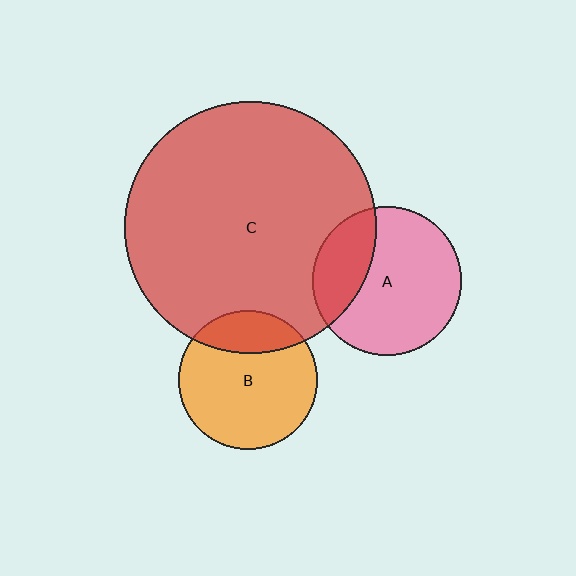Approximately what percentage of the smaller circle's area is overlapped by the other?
Approximately 20%.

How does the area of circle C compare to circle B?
Approximately 3.3 times.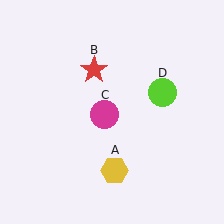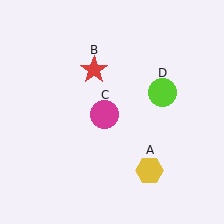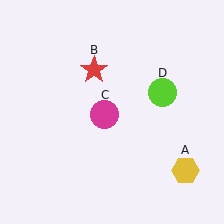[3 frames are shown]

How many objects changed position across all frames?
1 object changed position: yellow hexagon (object A).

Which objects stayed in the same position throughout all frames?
Red star (object B) and magenta circle (object C) and lime circle (object D) remained stationary.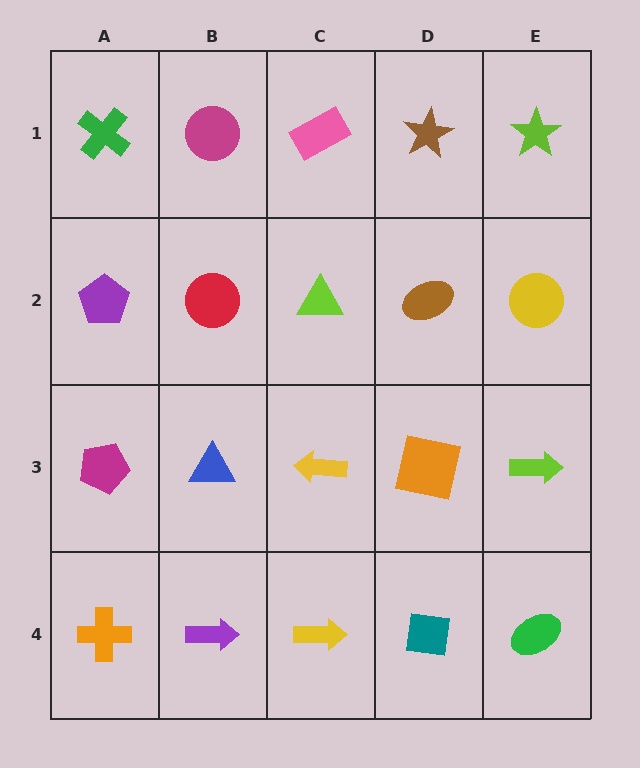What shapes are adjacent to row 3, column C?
A lime triangle (row 2, column C), a yellow arrow (row 4, column C), a blue triangle (row 3, column B), an orange square (row 3, column D).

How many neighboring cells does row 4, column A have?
2.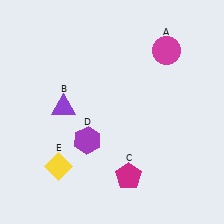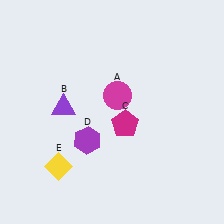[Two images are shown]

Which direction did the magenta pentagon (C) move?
The magenta pentagon (C) moved up.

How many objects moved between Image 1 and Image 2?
2 objects moved between the two images.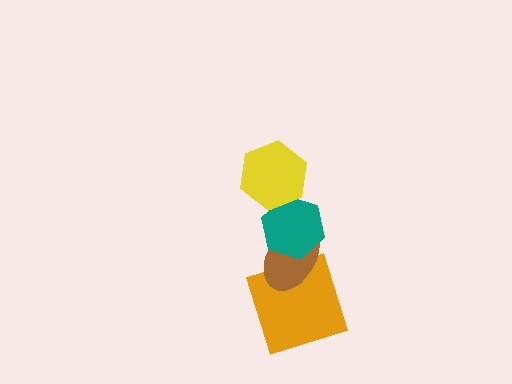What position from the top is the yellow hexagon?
The yellow hexagon is 1st from the top.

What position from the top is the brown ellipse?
The brown ellipse is 3rd from the top.